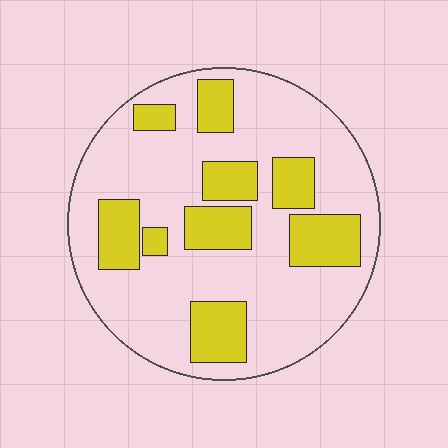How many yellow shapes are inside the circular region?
9.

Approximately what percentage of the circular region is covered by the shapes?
Approximately 30%.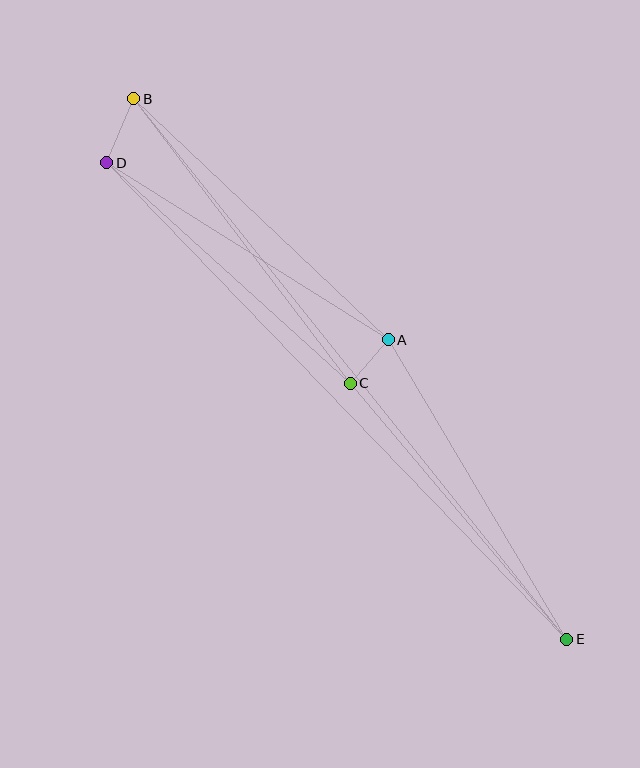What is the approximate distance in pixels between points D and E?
The distance between D and E is approximately 662 pixels.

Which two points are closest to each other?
Points A and C are closest to each other.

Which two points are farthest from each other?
Points B and E are farthest from each other.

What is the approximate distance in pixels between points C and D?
The distance between C and D is approximately 329 pixels.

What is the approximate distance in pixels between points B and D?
The distance between B and D is approximately 70 pixels.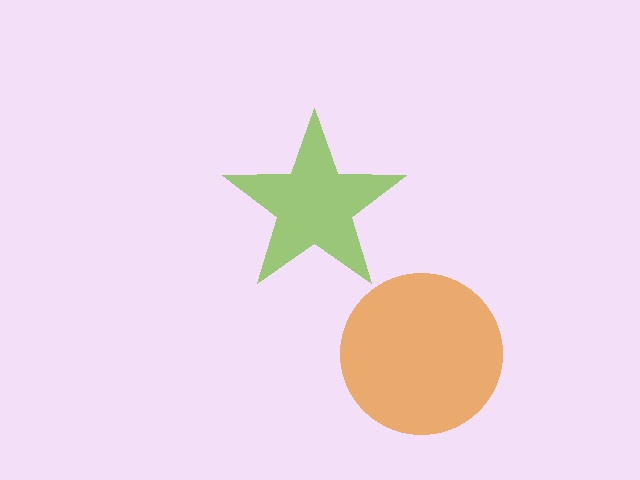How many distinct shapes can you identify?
There are 2 distinct shapes: an orange circle, a lime star.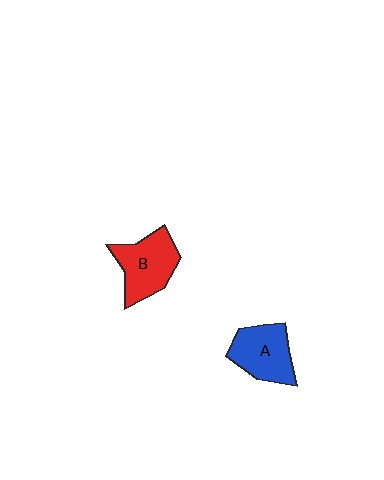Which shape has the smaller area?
Shape A (blue).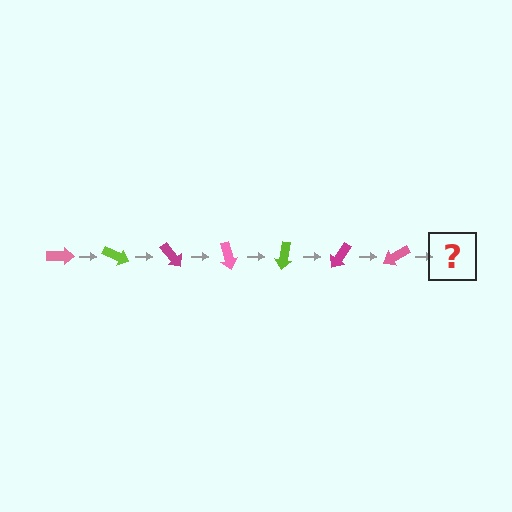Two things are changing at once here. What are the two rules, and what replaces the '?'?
The two rules are that it rotates 25 degrees each step and the color cycles through pink, lime, and magenta. The '?' should be a lime arrow, rotated 175 degrees from the start.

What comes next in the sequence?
The next element should be a lime arrow, rotated 175 degrees from the start.